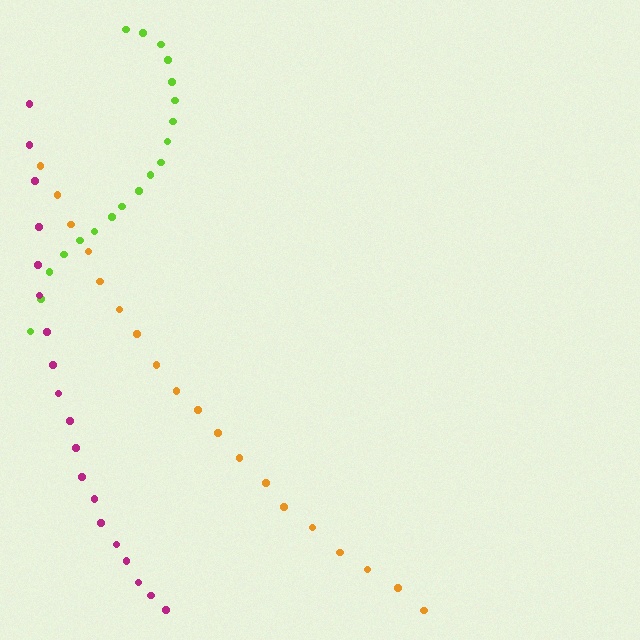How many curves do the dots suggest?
There are 3 distinct paths.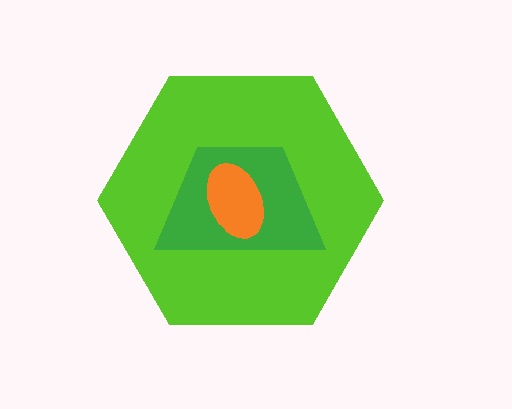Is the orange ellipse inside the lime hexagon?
Yes.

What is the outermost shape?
The lime hexagon.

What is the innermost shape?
The orange ellipse.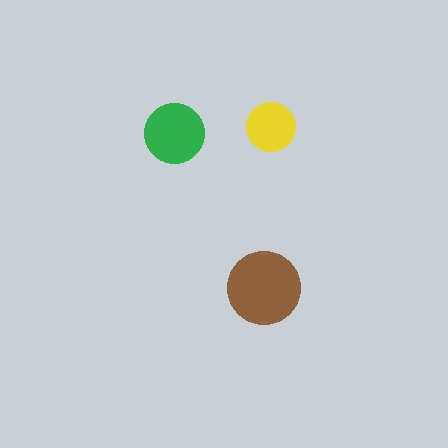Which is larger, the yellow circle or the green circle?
The green one.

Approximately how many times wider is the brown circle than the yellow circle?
About 1.5 times wider.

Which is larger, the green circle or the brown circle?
The brown one.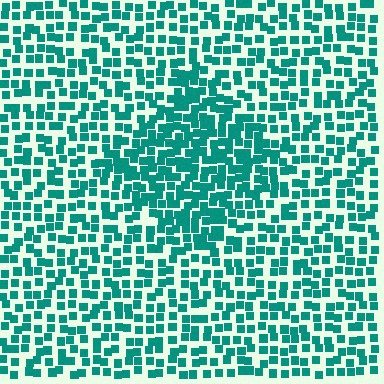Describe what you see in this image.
The image contains small teal elements arranged at two different densities. A diamond-shaped region is visible where the elements are more densely packed than the surrounding area.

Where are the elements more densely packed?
The elements are more densely packed inside the diamond boundary.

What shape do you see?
I see a diamond.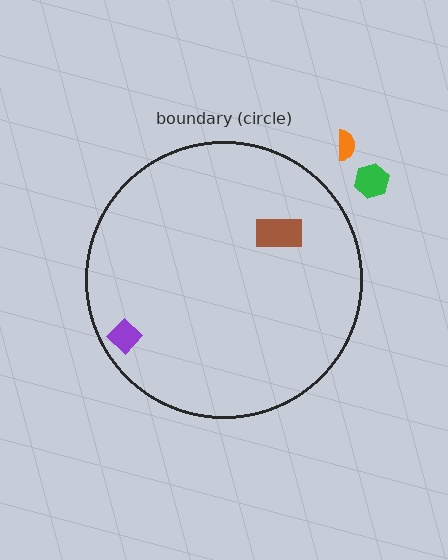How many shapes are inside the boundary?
2 inside, 2 outside.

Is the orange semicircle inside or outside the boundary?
Outside.